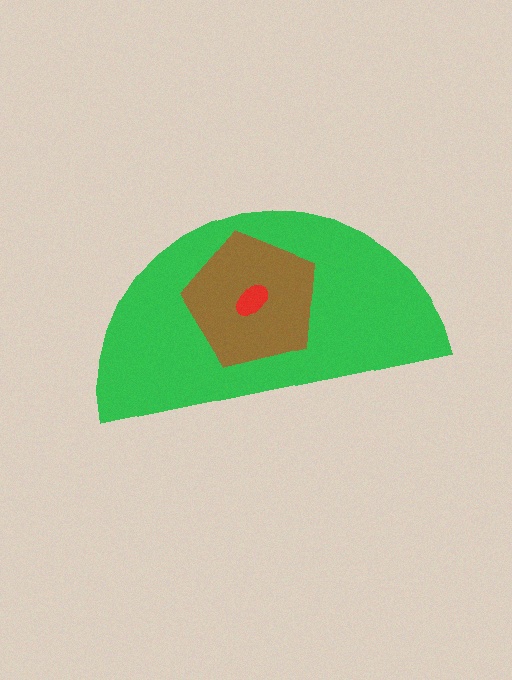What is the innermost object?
The red ellipse.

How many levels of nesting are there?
3.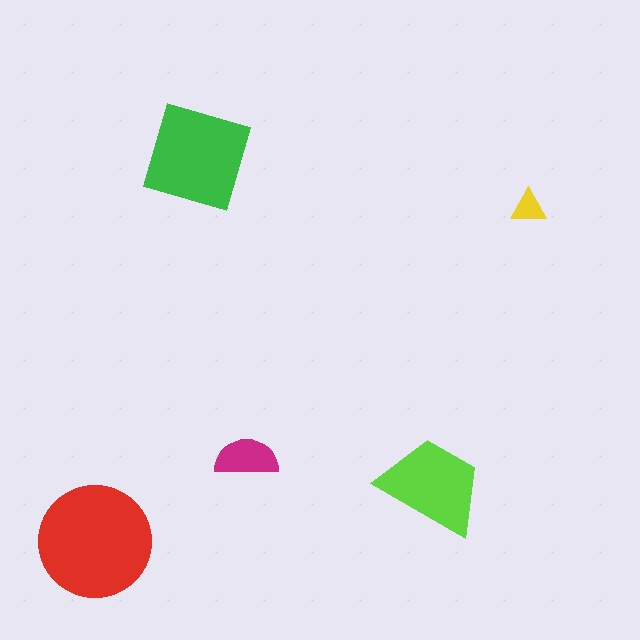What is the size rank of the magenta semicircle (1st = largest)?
4th.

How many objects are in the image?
There are 5 objects in the image.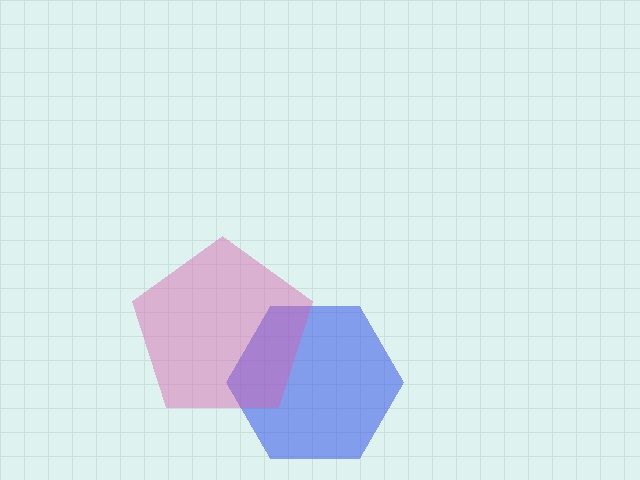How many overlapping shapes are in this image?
There are 2 overlapping shapes in the image.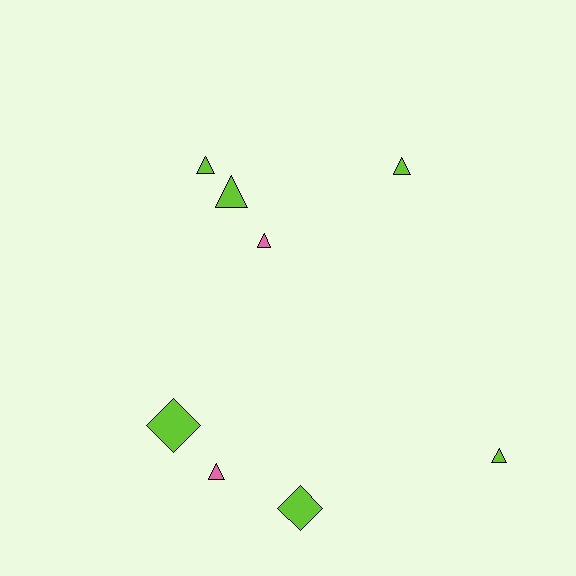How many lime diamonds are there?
There are 2 lime diamonds.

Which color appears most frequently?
Lime, with 6 objects.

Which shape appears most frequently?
Triangle, with 6 objects.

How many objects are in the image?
There are 8 objects.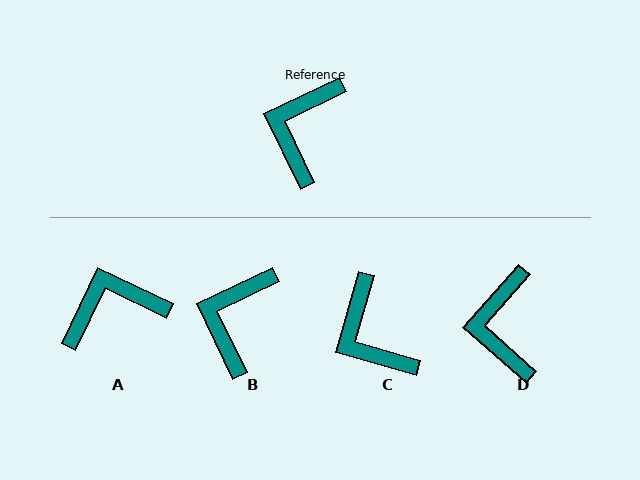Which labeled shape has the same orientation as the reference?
B.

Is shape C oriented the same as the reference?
No, it is off by about 48 degrees.